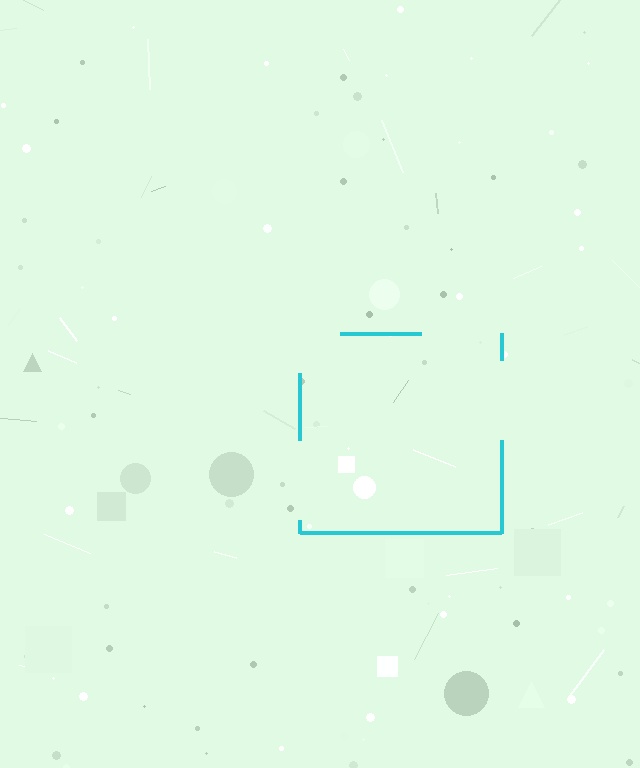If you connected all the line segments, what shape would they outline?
They would outline a square.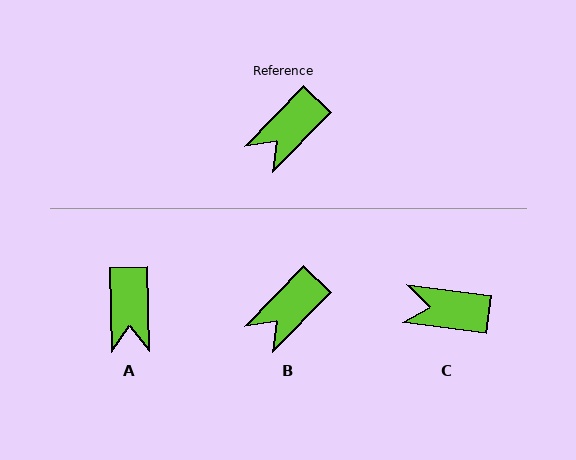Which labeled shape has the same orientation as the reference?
B.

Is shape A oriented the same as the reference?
No, it is off by about 45 degrees.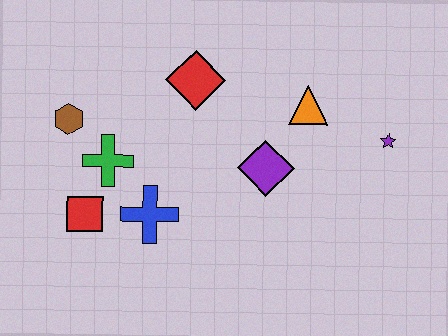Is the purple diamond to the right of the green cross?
Yes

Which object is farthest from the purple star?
The brown hexagon is farthest from the purple star.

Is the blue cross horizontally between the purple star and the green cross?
Yes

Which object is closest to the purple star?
The orange triangle is closest to the purple star.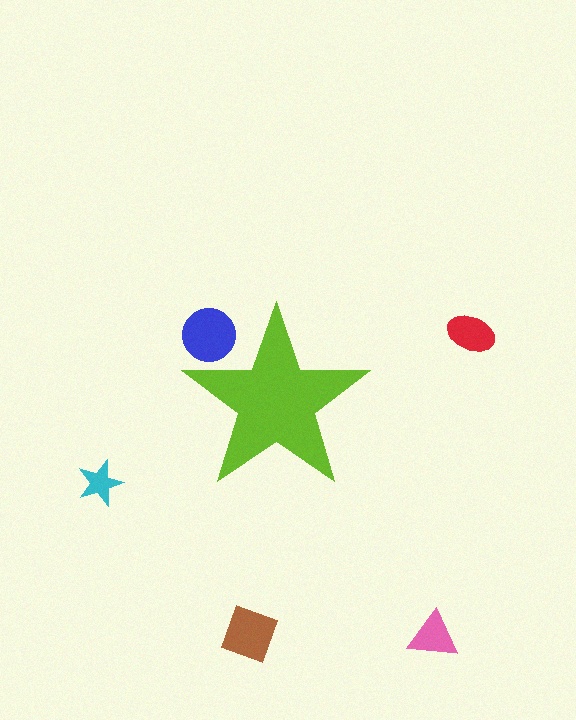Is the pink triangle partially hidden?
No, the pink triangle is fully visible.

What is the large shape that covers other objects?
A lime star.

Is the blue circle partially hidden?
Yes, the blue circle is partially hidden behind the lime star.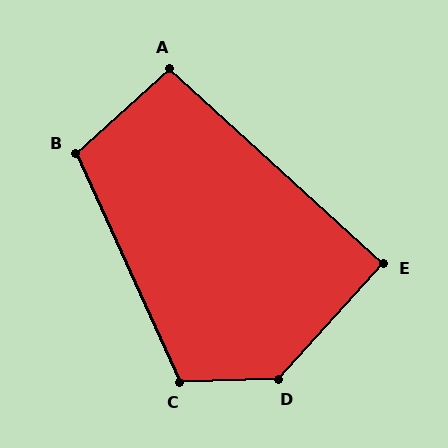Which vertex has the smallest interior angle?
E, at approximately 90 degrees.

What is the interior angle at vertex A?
Approximately 96 degrees (obtuse).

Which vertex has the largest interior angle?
D, at approximately 134 degrees.